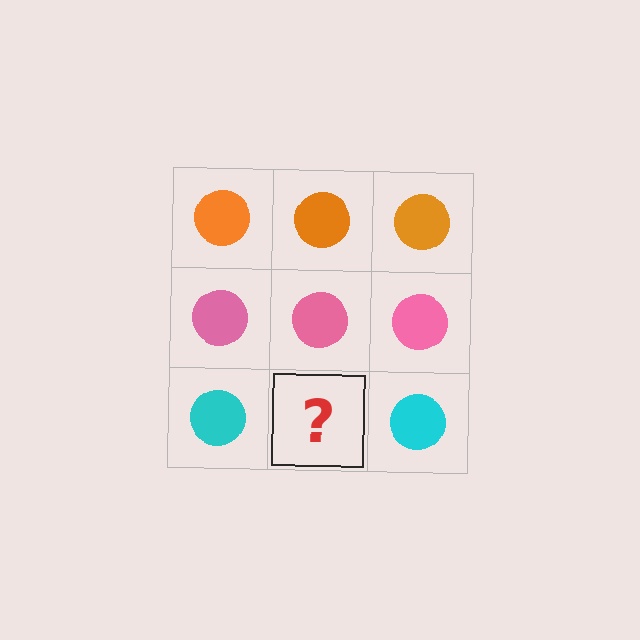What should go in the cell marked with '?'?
The missing cell should contain a cyan circle.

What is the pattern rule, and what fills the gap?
The rule is that each row has a consistent color. The gap should be filled with a cyan circle.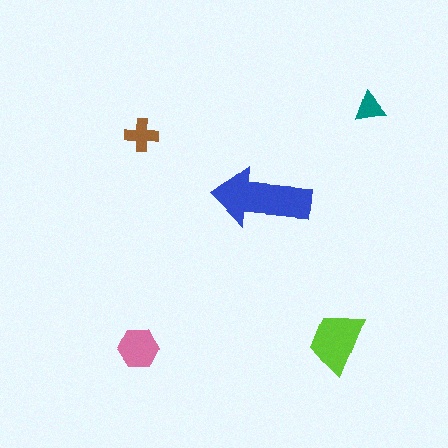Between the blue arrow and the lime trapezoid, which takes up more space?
The blue arrow.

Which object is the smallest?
The teal triangle.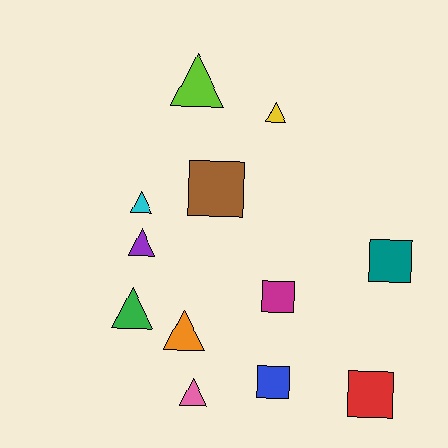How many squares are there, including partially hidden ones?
There are 5 squares.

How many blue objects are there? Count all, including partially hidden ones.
There is 1 blue object.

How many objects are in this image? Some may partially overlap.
There are 12 objects.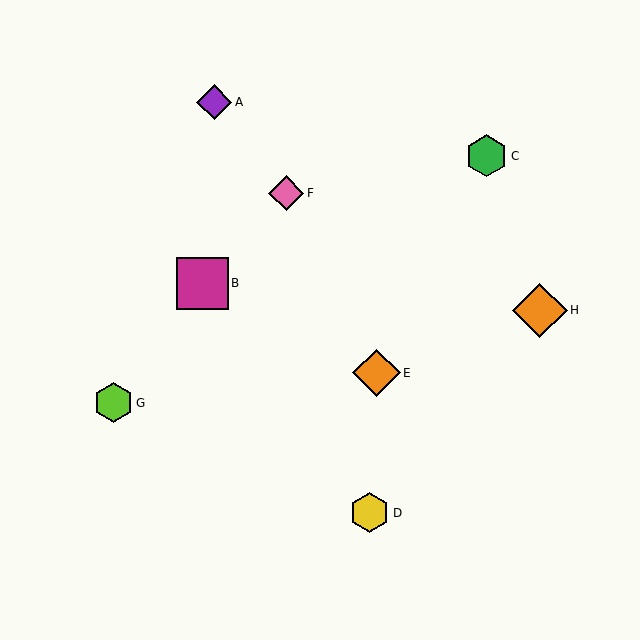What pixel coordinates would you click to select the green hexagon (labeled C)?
Click at (487, 156) to select the green hexagon C.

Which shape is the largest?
The orange diamond (labeled H) is the largest.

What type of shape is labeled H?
Shape H is an orange diamond.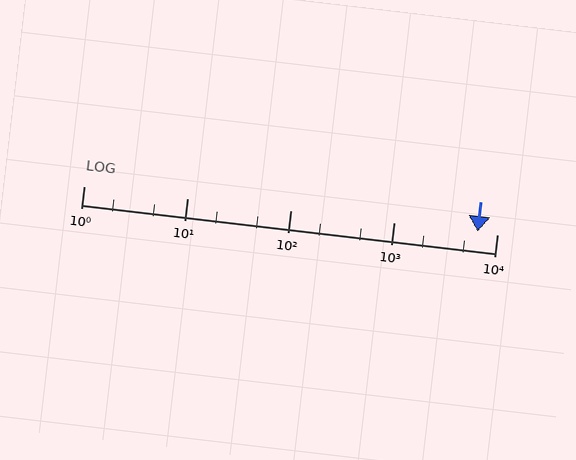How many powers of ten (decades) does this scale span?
The scale spans 4 decades, from 1 to 10000.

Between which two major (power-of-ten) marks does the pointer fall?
The pointer is between 1000 and 10000.